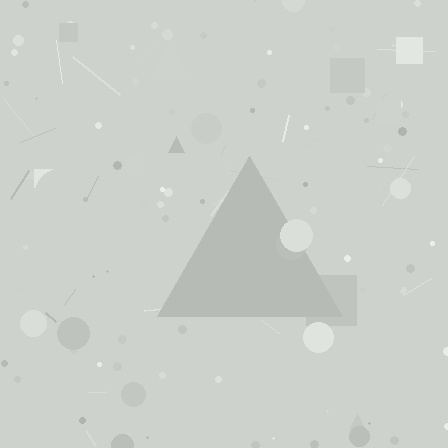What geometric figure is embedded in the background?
A triangle is embedded in the background.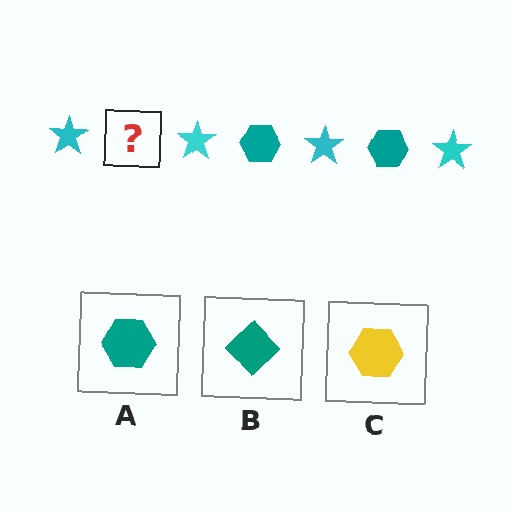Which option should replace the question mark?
Option A.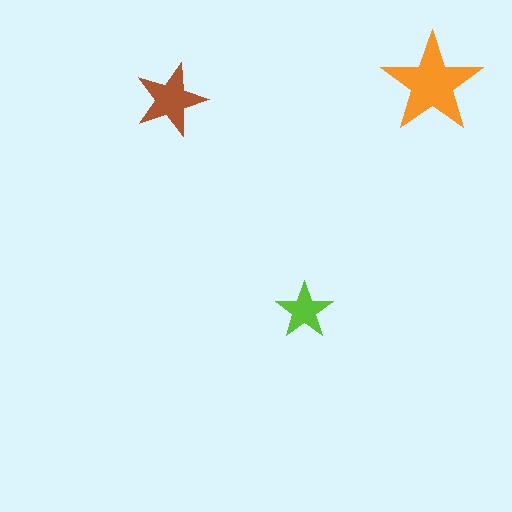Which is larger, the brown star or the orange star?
The orange one.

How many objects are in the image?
There are 3 objects in the image.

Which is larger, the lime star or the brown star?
The brown one.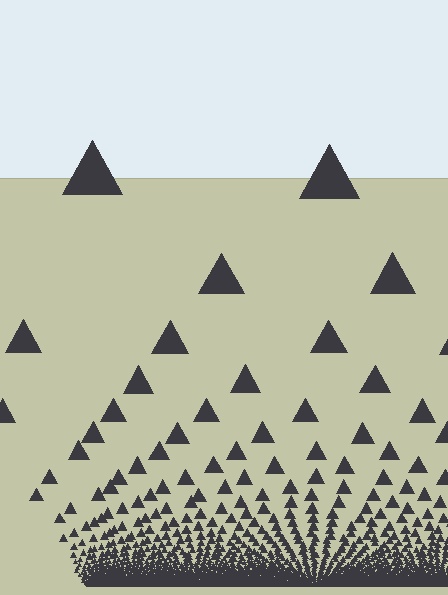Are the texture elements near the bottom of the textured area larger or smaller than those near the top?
Smaller. The gradient is inverted — elements near the bottom are smaller and denser.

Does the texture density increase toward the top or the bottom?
Density increases toward the bottom.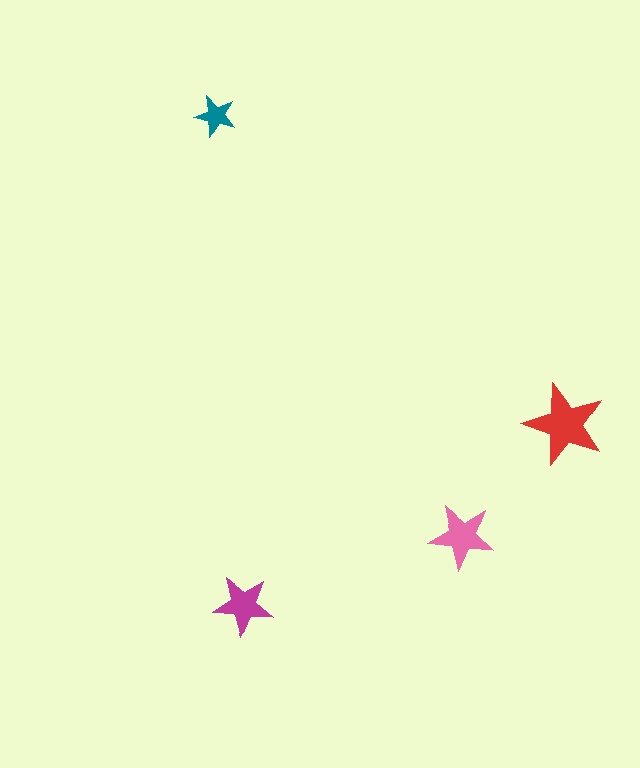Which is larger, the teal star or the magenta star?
The magenta one.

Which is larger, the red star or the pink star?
The red one.